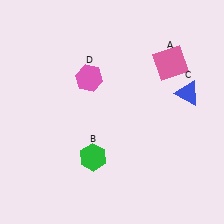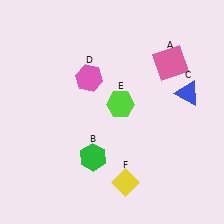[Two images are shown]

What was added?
A lime hexagon (E), a yellow diamond (F) were added in Image 2.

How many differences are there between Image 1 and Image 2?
There are 2 differences between the two images.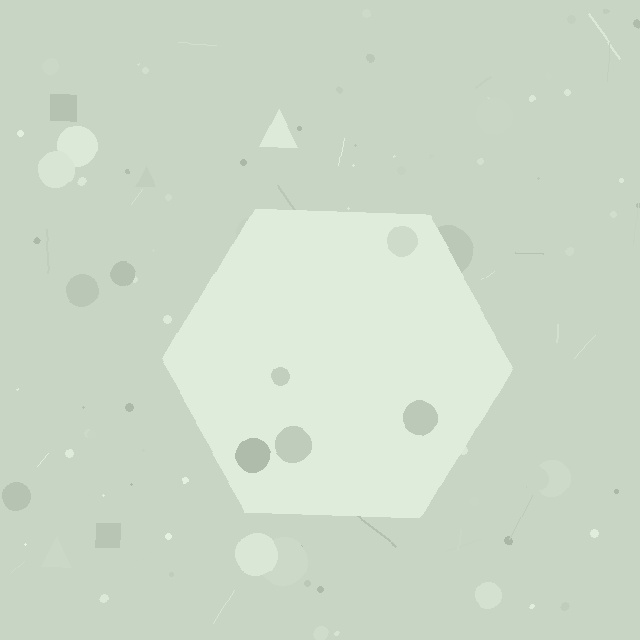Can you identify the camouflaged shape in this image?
The camouflaged shape is a hexagon.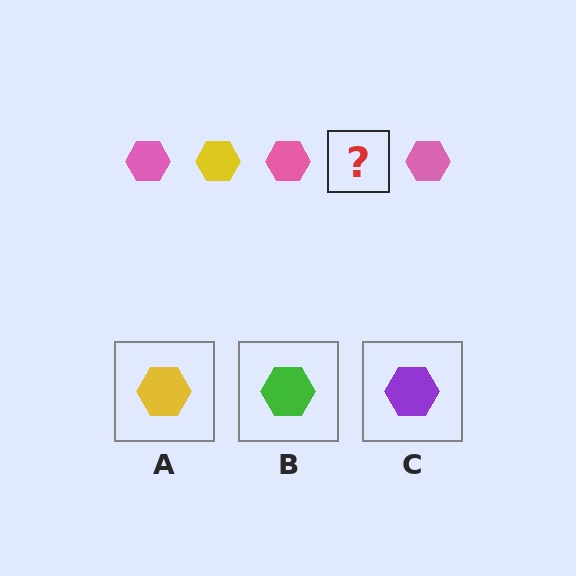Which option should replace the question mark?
Option A.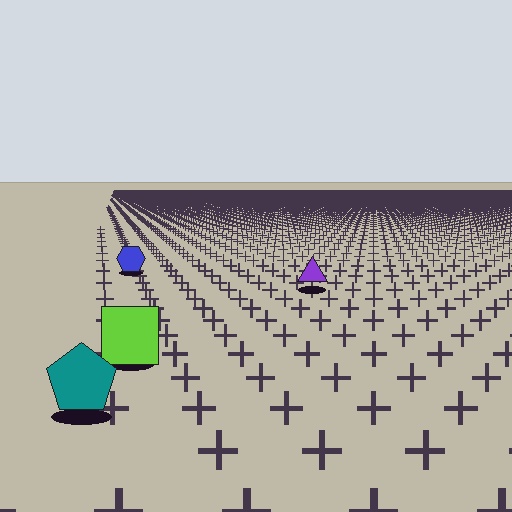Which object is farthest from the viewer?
The blue hexagon is farthest from the viewer. It appears smaller and the ground texture around it is denser.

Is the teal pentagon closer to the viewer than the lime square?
Yes. The teal pentagon is closer — you can tell from the texture gradient: the ground texture is coarser near it.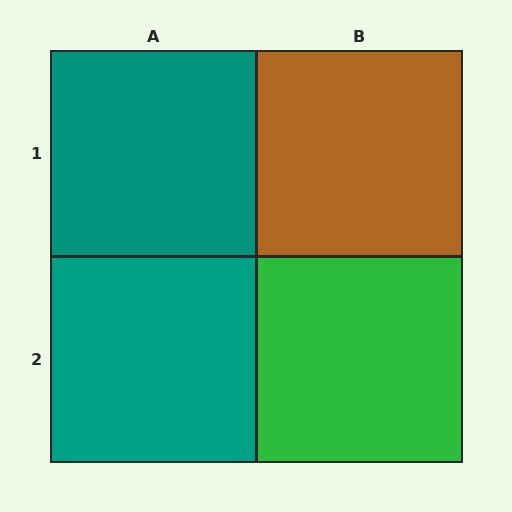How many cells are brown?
1 cell is brown.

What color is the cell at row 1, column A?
Teal.